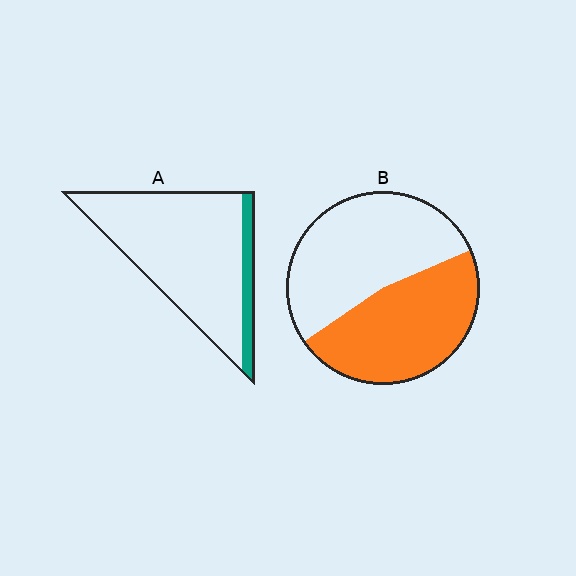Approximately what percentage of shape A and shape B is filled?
A is approximately 15% and B is approximately 45%.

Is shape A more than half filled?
No.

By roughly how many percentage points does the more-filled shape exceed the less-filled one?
By roughly 35 percentage points (B over A).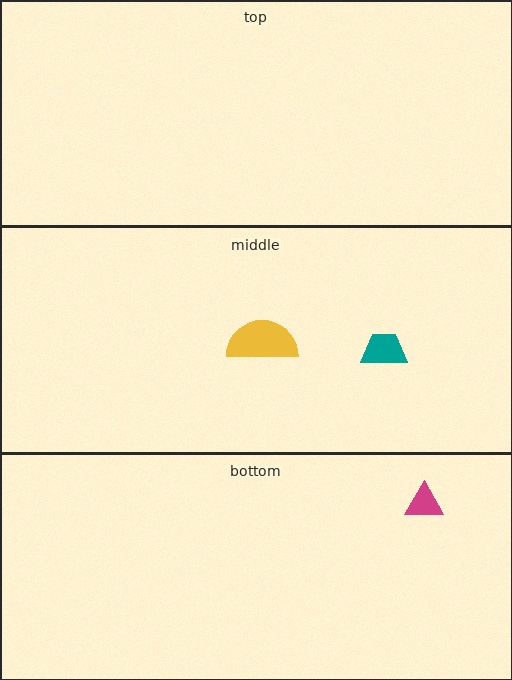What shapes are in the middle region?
The yellow semicircle, the teal trapezoid.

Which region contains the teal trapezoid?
The middle region.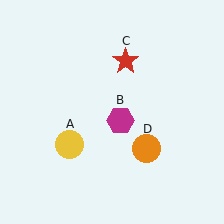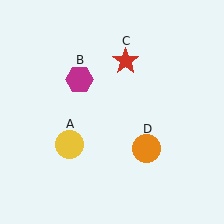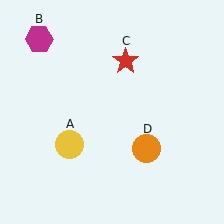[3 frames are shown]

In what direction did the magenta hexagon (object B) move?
The magenta hexagon (object B) moved up and to the left.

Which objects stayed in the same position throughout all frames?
Yellow circle (object A) and red star (object C) and orange circle (object D) remained stationary.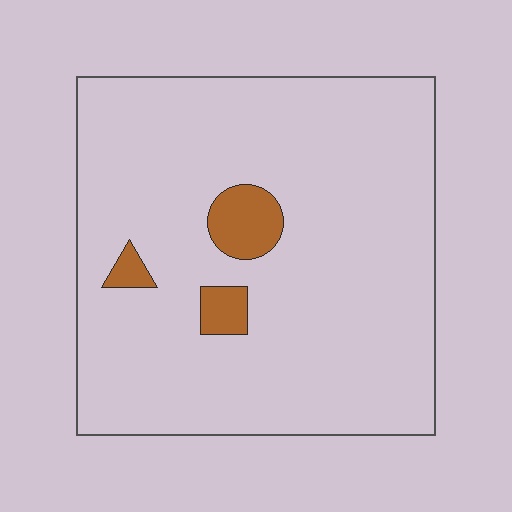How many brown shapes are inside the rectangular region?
3.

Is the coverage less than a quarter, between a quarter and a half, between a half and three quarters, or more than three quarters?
Less than a quarter.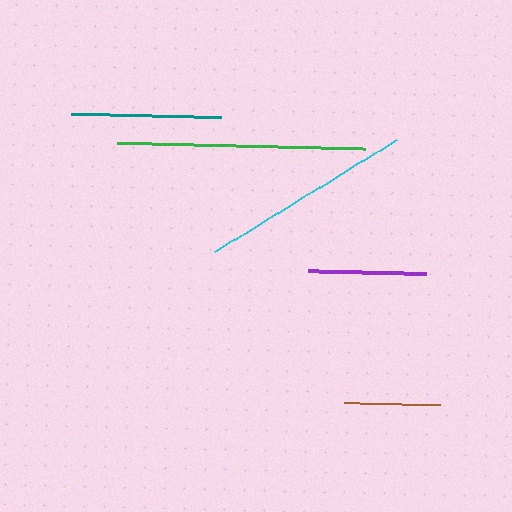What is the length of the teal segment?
The teal segment is approximately 150 pixels long.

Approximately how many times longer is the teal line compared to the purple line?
The teal line is approximately 1.3 times the length of the purple line.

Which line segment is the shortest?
The brown line is the shortest at approximately 96 pixels.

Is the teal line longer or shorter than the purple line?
The teal line is longer than the purple line.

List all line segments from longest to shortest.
From longest to shortest: green, cyan, teal, purple, brown.